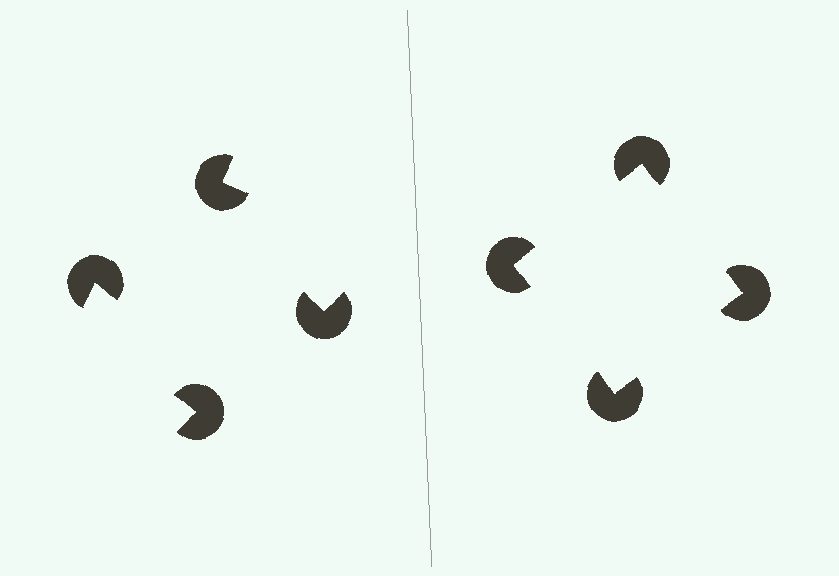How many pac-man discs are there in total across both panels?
8 — 4 on each side.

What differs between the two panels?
The pac-man discs are positioned identically on both sides; only the wedge orientations differ. On the right they align to a square; on the left they are misaligned.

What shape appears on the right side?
An illusory square.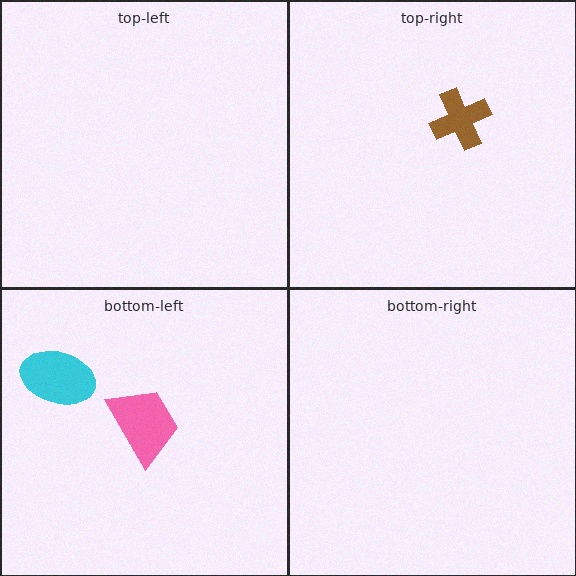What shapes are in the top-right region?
The brown cross.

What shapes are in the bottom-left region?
The cyan ellipse, the pink trapezoid.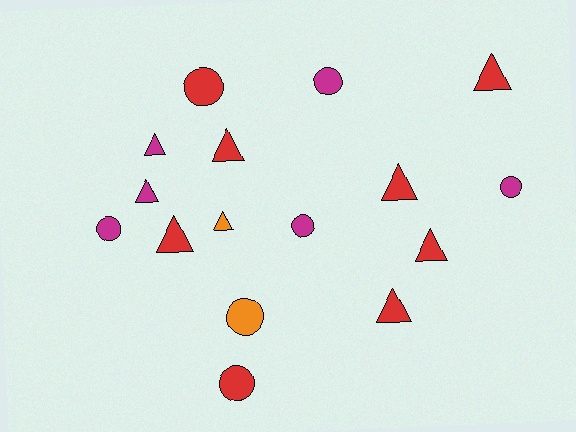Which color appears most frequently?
Red, with 8 objects.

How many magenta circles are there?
There are 4 magenta circles.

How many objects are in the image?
There are 16 objects.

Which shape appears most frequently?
Triangle, with 9 objects.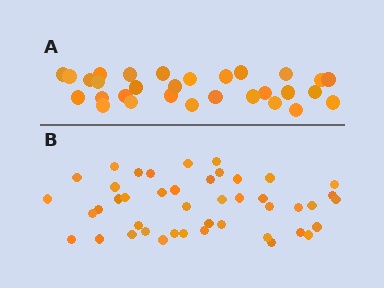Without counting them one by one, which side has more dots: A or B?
Region B (the bottom region) has more dots.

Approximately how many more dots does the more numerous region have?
Region B has approximately 15 more dots than region A.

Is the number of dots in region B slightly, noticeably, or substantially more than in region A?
Region B has substantially more. The ratio is roughly 1.5 to 1.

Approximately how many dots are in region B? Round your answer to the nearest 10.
About 40 dots. (The exact count is 44, which rounds to 40.)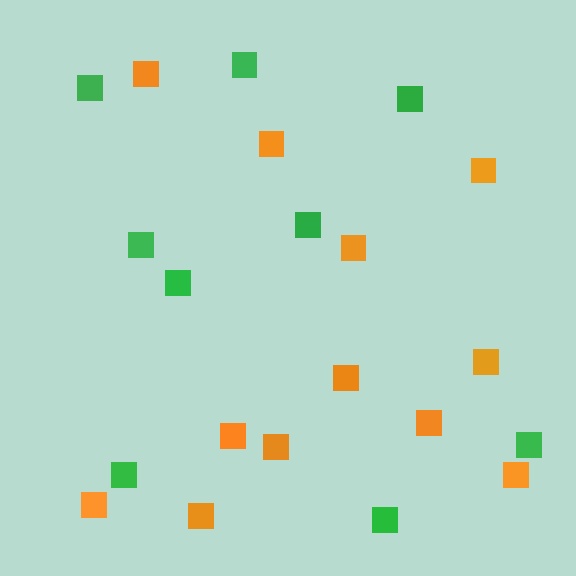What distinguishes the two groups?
There are 2 groups: one group of green squares (9) and one group of orange squares (12).